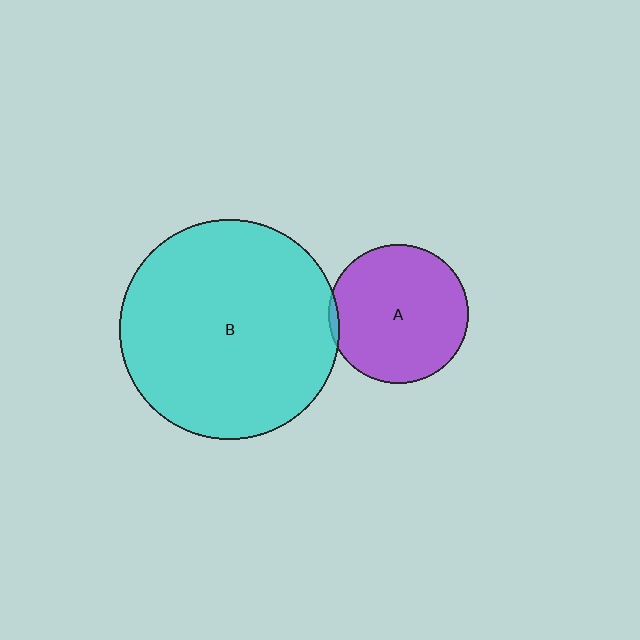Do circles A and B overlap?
Yes.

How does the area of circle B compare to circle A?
Approximately 2.5 times.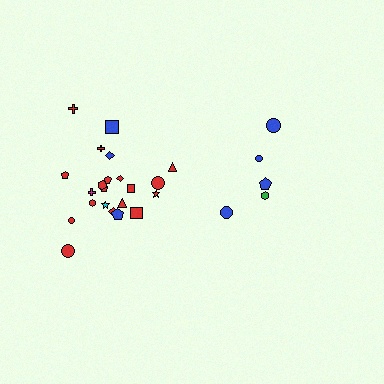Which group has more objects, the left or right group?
The left group.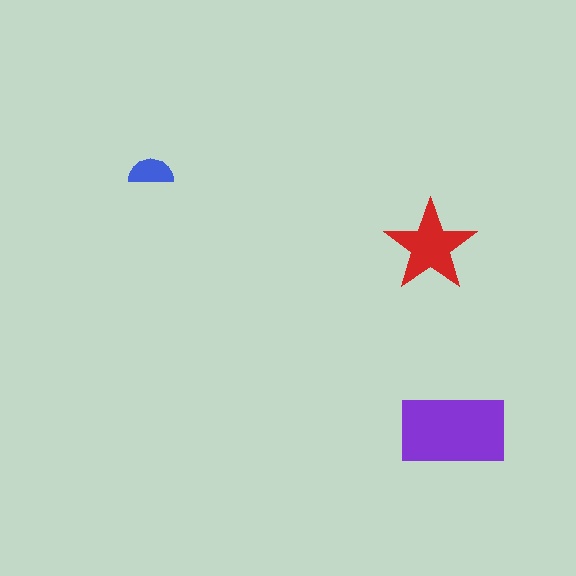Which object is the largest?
The purple rectangle.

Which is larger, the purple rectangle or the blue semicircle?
The purple rectangle.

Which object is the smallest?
The blue semicircle.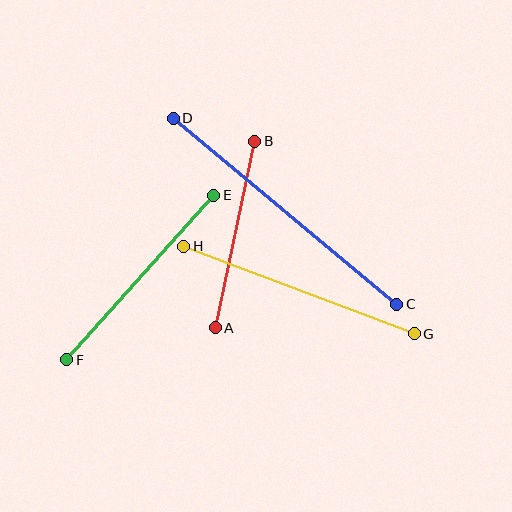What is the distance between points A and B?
The distance is approximately 191 pixels.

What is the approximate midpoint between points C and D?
The midpoint is at approximately (285, 211) pixels.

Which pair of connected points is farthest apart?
Points C and D are farthest apart.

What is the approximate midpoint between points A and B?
The midpoint is at approximately (235, 234) pixels.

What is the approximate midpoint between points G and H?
The midpoint is at approximately (299, 290) pixels.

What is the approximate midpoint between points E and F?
The midpoint is at approximately (140, 278) pixels.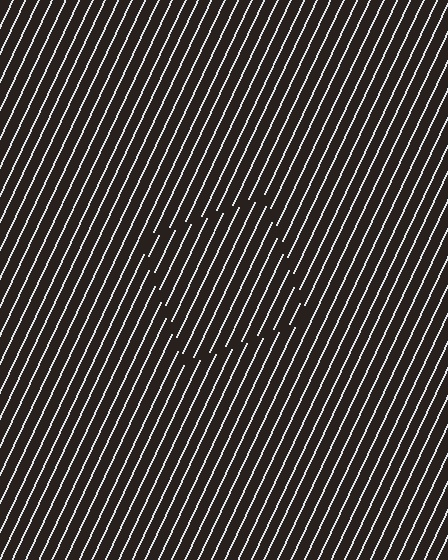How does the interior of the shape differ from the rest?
The interior of the shape contains the same grating, shifted by half a period — the contour is defined by the phase discontinuity where line-ends from the inner and outer gratings abut.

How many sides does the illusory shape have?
4 sides — the line-ends trace a square.